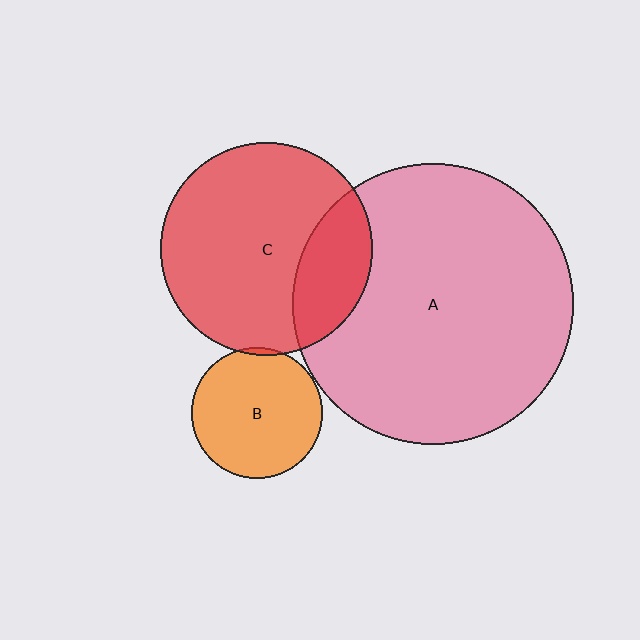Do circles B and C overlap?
Yes.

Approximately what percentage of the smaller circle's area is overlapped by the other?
Approximately 5%.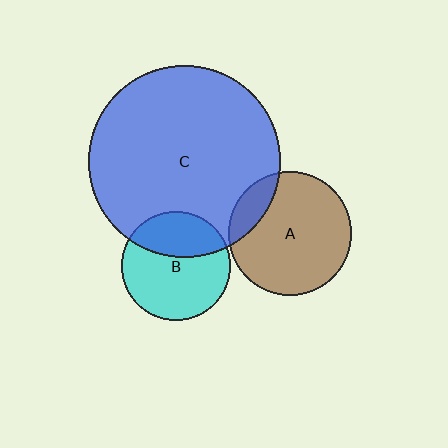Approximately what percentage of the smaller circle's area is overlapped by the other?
Approximately 35%.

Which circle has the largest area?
Circle C (blue).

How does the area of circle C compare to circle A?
Approximately 2.4 times.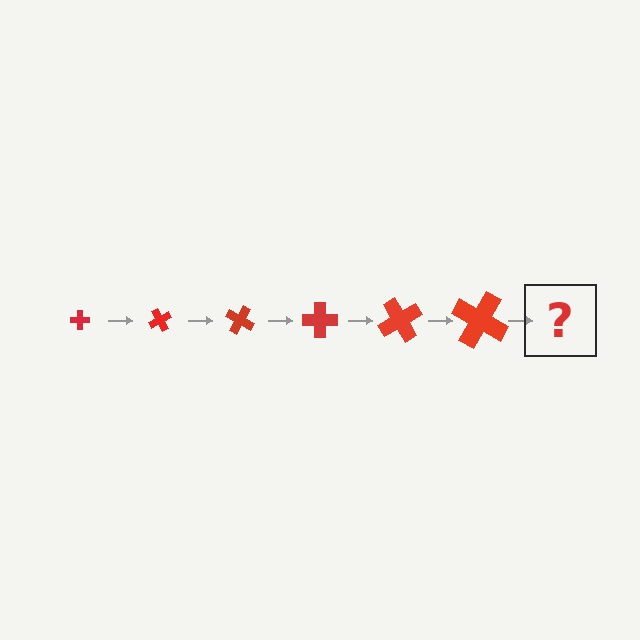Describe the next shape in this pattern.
It should be a cross, larger than the previous one and rotated 360 degrees from the start.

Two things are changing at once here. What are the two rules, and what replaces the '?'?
The two rules are that the cross grows larger each step and it rotates 60 degrees each step. The '?' should be a cross, larger than the previous one and rotated 360 degrees from the start.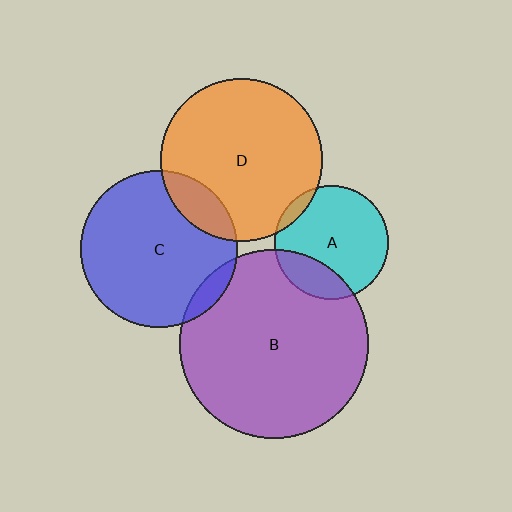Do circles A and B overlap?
Yes.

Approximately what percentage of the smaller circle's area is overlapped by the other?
Approximately 20%.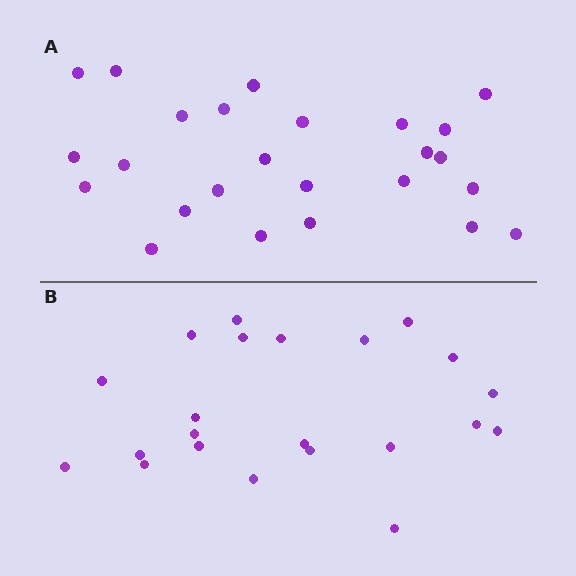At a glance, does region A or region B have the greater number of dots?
Region A (the top region) has more dots.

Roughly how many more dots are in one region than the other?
Region A has just a few more — roughly 2 or 3 more dots than region B.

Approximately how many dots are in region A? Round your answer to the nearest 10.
About 20 dots. (The exact count is 25, which rounds to 20.)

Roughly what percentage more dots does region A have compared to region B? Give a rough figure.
About 15% more.